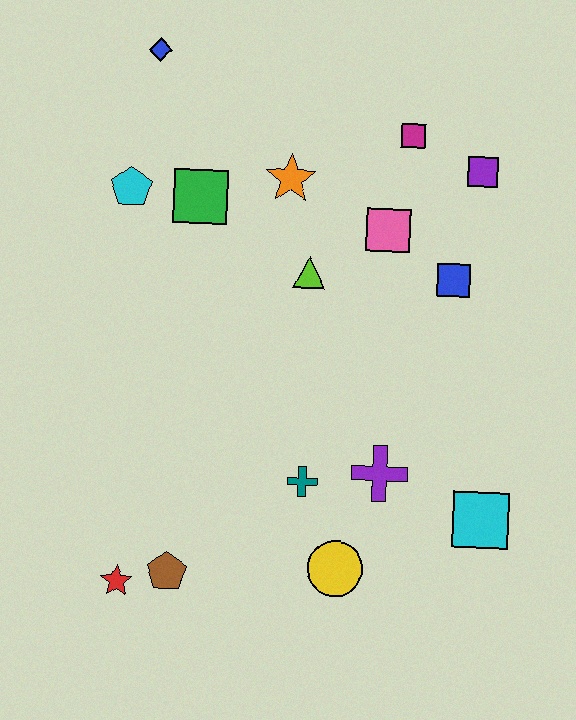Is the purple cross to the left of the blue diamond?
No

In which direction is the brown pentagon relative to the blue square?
The brown pentagon is below the blue square.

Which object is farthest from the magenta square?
The red star is farthest from the magenta square.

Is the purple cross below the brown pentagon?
No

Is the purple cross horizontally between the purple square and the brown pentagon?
Yes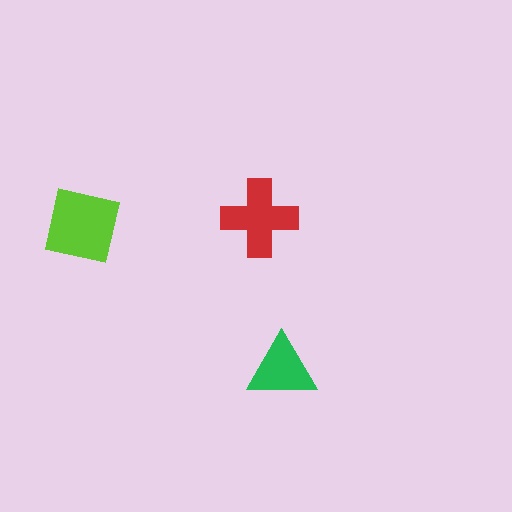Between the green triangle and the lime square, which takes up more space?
The lime square.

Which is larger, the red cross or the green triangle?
The red cross.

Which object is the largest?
The lime square.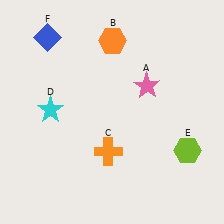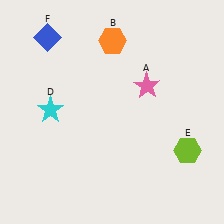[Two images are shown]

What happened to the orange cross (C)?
The orange cross (C) was removed in Image 2. It was in the bottom-left area of Image 1.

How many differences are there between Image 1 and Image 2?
There is 1 difference between the two images.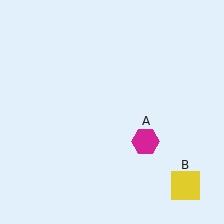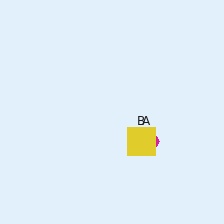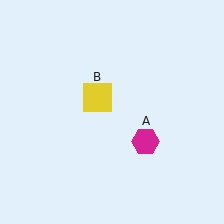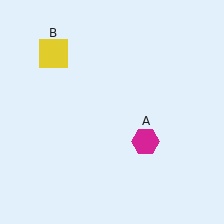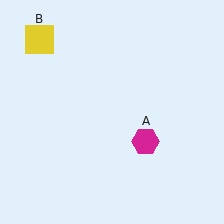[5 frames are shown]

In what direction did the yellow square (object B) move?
The yellow square (object B) moved up and to the left.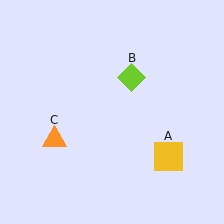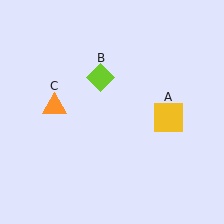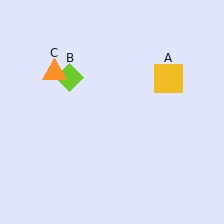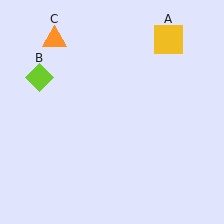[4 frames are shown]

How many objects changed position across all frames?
3 objects changed position: yellow square (object A), lime diamond (object B), orange triangle (object C).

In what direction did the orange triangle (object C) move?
The orange triangle (object C) moved up.